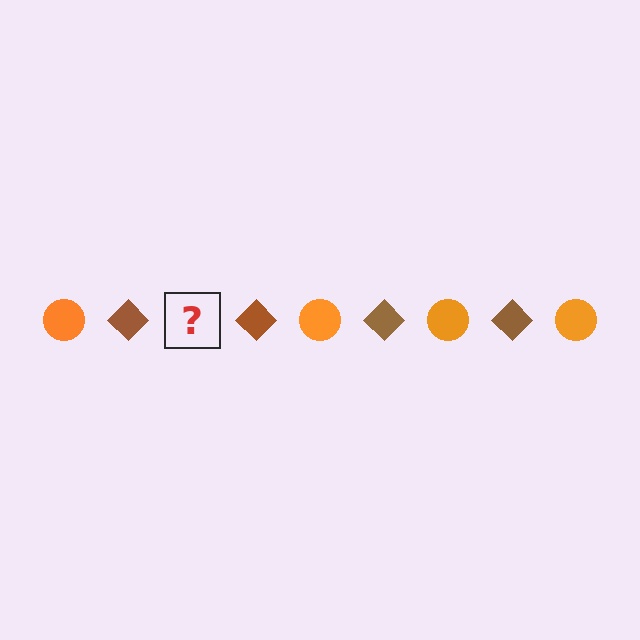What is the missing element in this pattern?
The missing element is an orange circle.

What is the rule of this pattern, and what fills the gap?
The rule is that the pattern alternates between orange circle and brown diamond. The gap should be filled with an orange circle.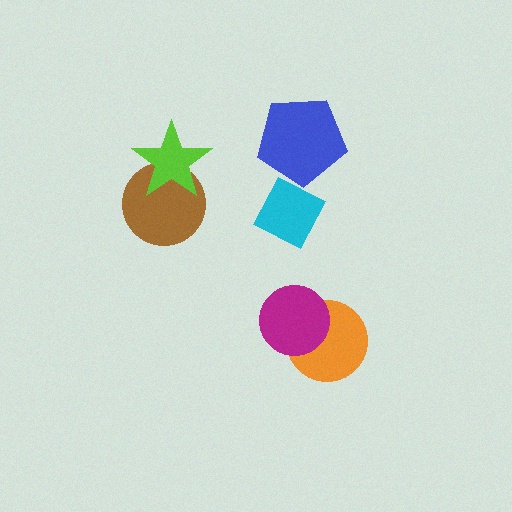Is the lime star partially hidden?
No, no other shape covers it.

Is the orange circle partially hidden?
Yes, it is partially covered by another shape.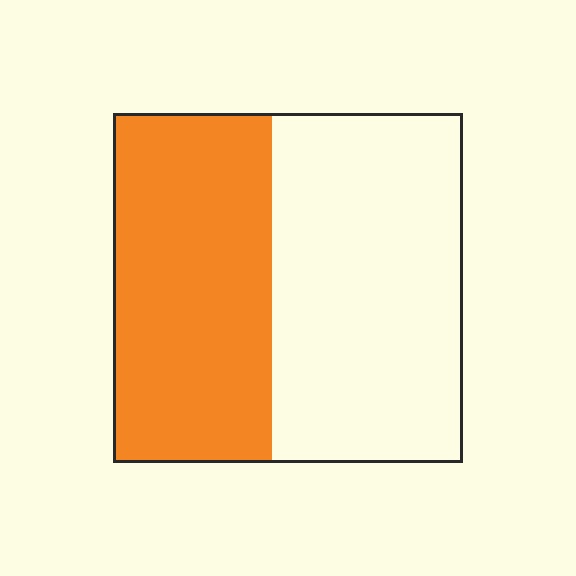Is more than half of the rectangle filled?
No.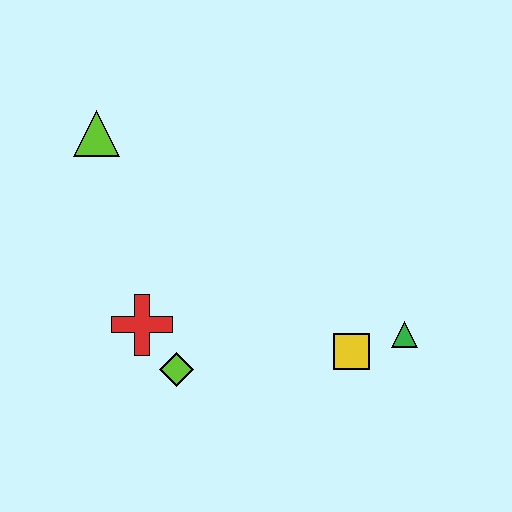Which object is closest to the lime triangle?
The red cross is closest to the lime triangle.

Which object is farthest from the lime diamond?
The lime triangle is farthest from the lime diamond.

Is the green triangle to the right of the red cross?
Yes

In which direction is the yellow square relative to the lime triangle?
The yellow square is to the right of the lime triangle.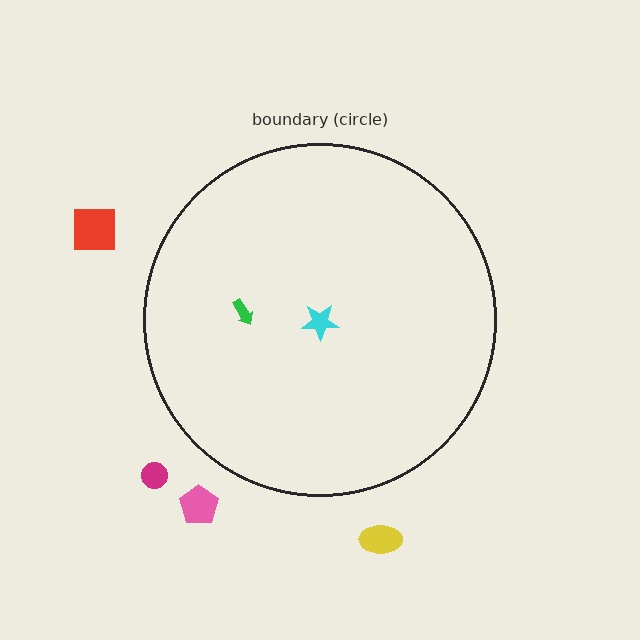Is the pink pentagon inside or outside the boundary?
Outside.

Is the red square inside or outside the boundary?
Outside.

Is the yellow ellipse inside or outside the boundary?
Outside.